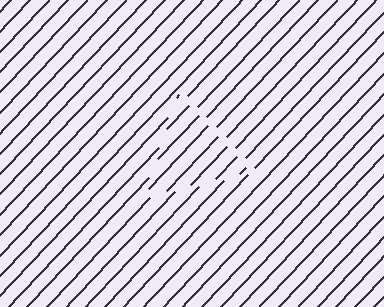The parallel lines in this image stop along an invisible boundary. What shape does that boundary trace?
An illusory triangle. The interior of the shape contains the same grating, shifted by half a period — the contour is defined by the phase discontinuity where line-ends from the inner and outer gratings abut.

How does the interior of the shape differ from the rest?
The interior of the shape contains the same grating, shifted by half a period — the contour is defined by the phase discontinuity where line-ends from the inner and outer gratings abut.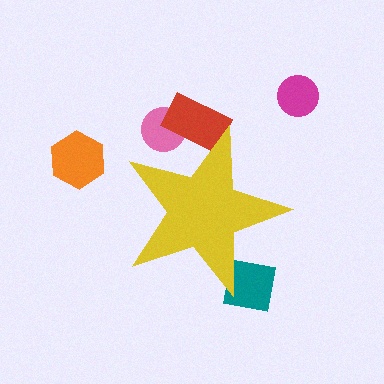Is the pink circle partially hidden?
Yes, the pink circle is partially hidden behind the yellow star.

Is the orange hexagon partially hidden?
No, the orange hexagon is fully visible.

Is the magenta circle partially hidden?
No, the magenta circle is fully visible.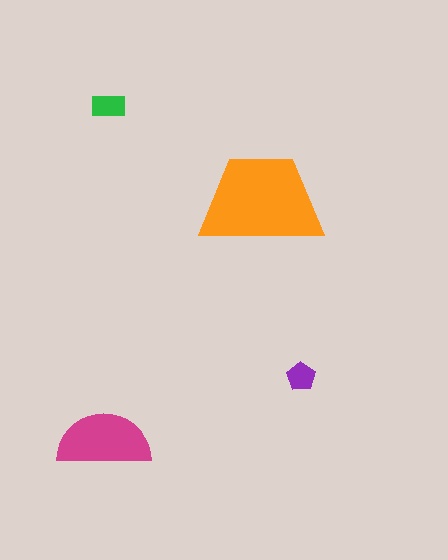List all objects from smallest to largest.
The purple pentagon, the green rectangle, the magenta semicircle, the orange trapezoid.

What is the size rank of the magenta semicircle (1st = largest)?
2nd.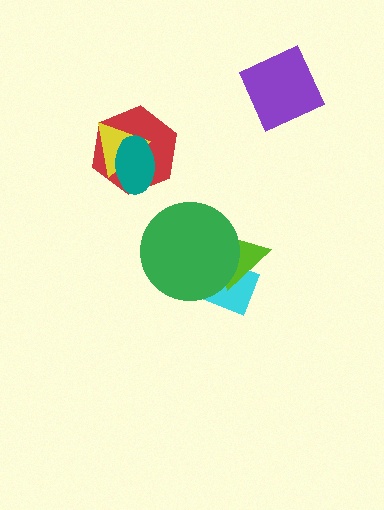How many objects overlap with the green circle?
2 objects overlap with the green circle.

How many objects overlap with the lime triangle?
2 objects overlap with the lime triangle.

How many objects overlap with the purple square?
0 objects overlap with the purple square.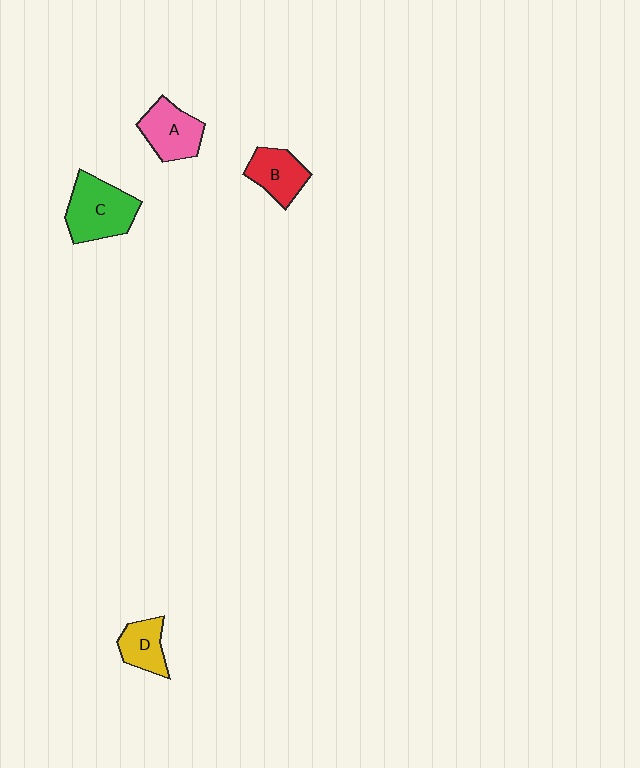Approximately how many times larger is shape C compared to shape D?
Approximately 1.7 times.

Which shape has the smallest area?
Shape D (yellow).